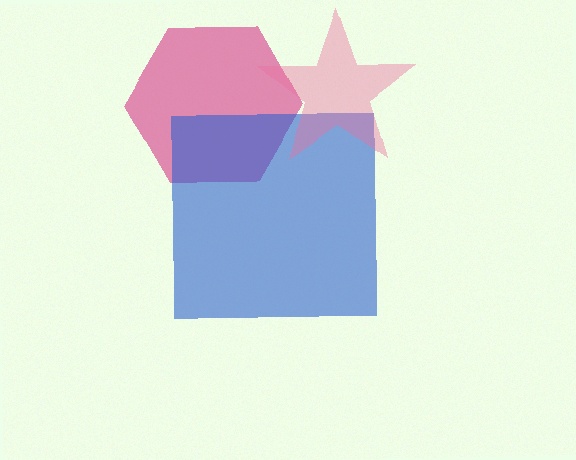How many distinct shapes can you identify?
There are 3 distinct shapes: a magenta hexagon, a blue square, a pink star.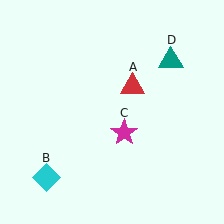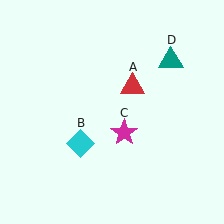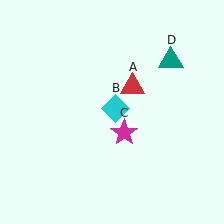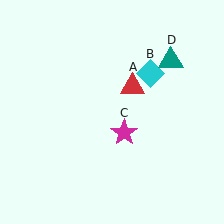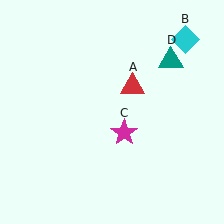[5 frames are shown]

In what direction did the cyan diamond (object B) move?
The cyan diamond (object B) moved up and to the right.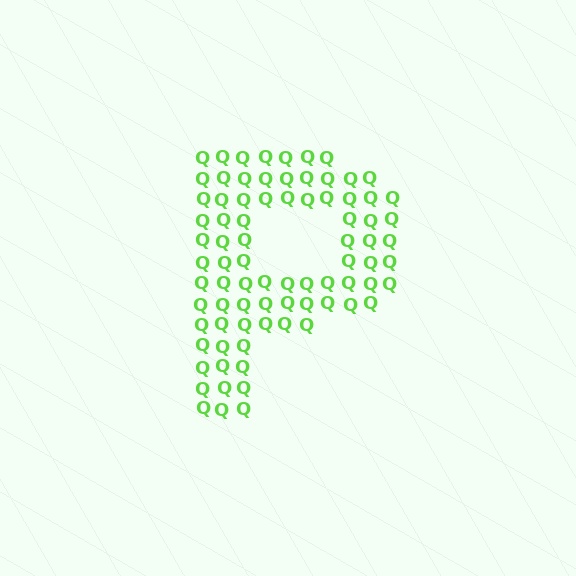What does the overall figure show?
The overall figure shows the letter P.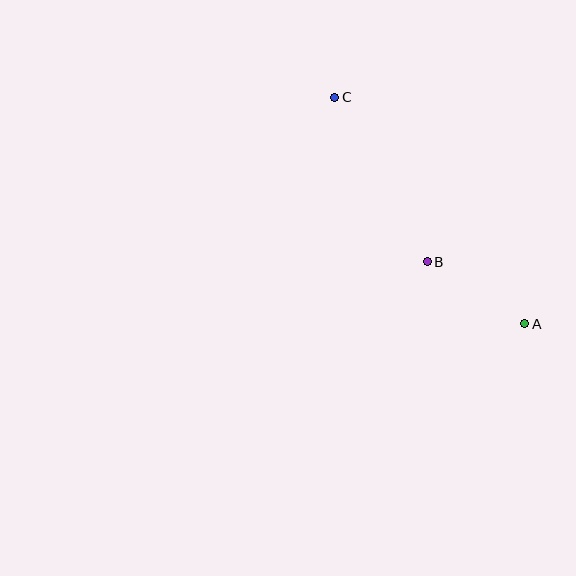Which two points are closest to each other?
Points A and B are closest to each other.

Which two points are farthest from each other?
Points A and C are farthest from each other.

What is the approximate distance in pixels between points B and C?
The distance between B and C is approximately 188 pixels.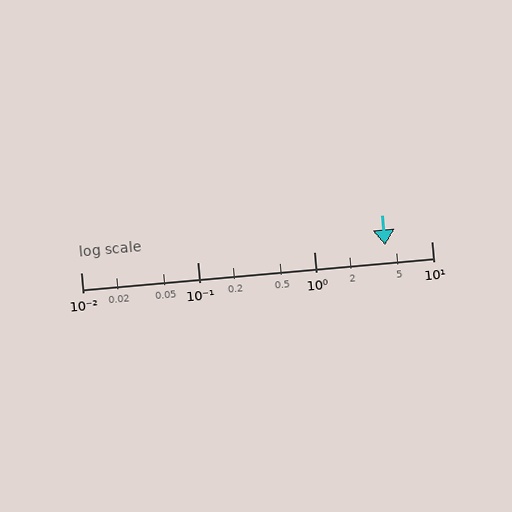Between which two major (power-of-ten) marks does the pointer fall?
The pointer is between 1 and 10.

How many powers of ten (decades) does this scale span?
The scale spans 3 decades, from 0.01 to 10.